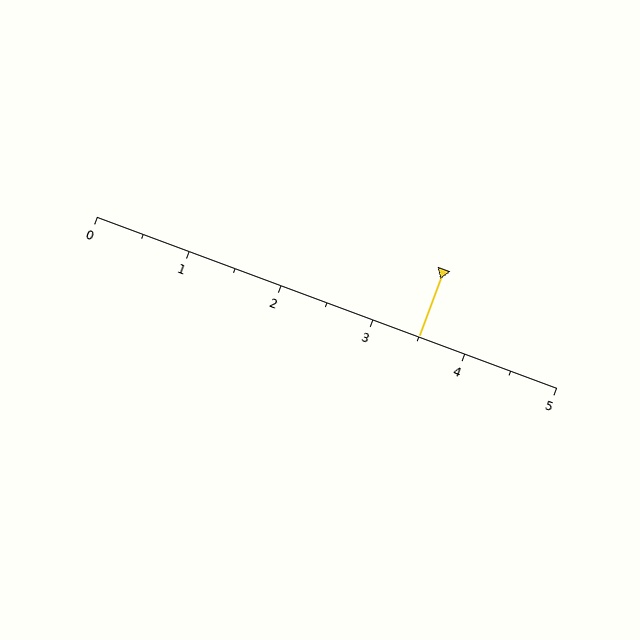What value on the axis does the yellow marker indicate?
The marker indicates approximately 3.5.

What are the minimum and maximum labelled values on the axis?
The axis runs from 0 to 5.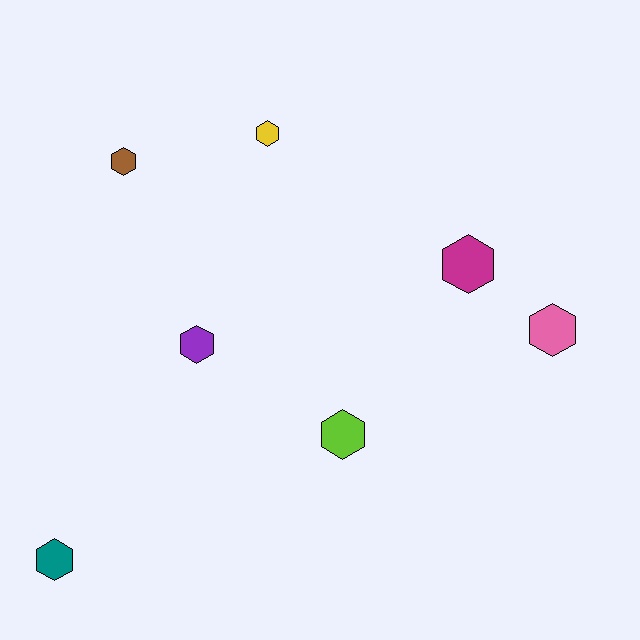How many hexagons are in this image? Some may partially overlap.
There are 7 hexagons.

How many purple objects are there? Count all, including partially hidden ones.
There is 1 purple object.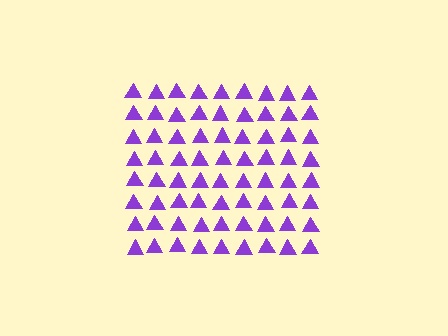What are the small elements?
The small elements are triangles.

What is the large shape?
The large shape is a square.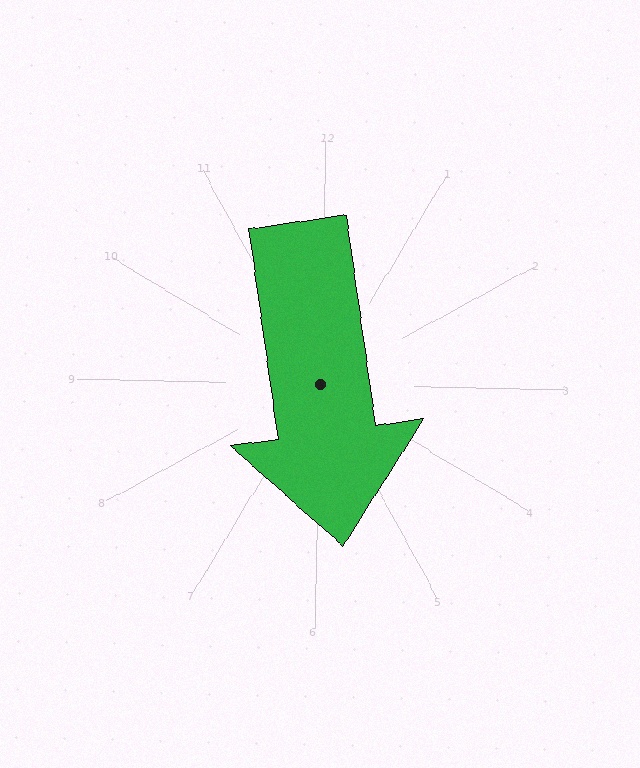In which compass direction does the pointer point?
South.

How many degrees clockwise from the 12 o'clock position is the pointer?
Approximately 171 degrees.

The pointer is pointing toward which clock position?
Roughly 6 o'clock.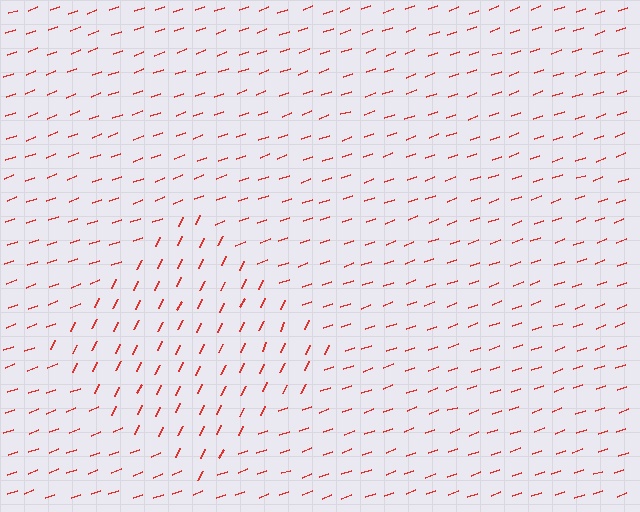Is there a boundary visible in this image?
Yes, there is a texture boundary formed by a change in line orientation.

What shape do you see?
I see a diamond.